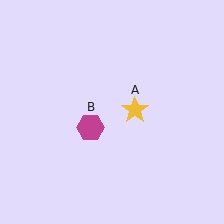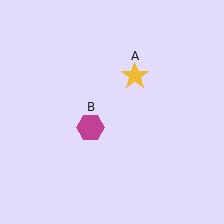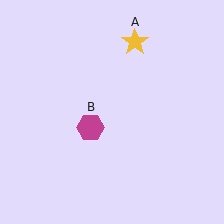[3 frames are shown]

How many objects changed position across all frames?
1 object changed position: yellow star (object A).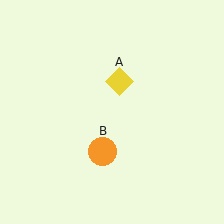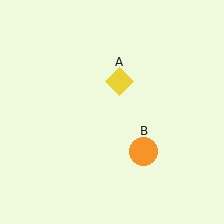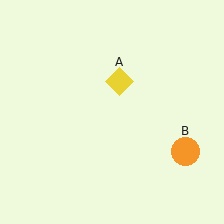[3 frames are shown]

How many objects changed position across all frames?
1 object changed position: orange circle (object B).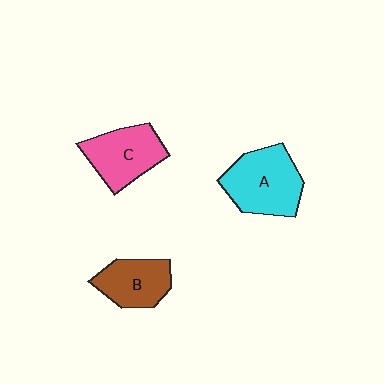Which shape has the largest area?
Shape A (cyan).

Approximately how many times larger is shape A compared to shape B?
Approximately 1.4 times.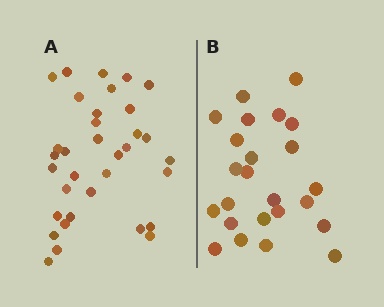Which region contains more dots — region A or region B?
Region A (the left region) has more dots.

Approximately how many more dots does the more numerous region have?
Region A has roughly 10 or so more dots than region B.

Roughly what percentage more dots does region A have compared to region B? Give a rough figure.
About 40% more.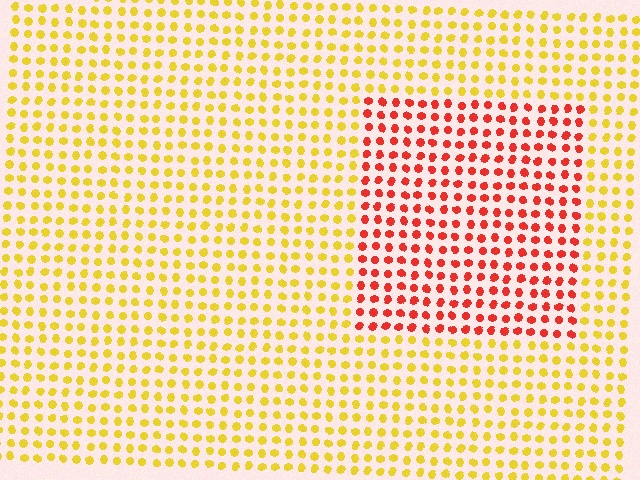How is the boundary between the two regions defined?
The boundary is defined purely by a slight shift in hue (about 52 degrees). Spacing, size, and orientation are identical on both sides.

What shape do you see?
I see a rectangle.